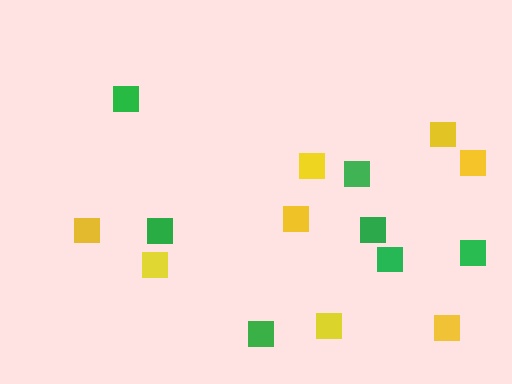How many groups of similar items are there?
There are 2 groups: one group of yellow squares (8) and one group of green squares (7).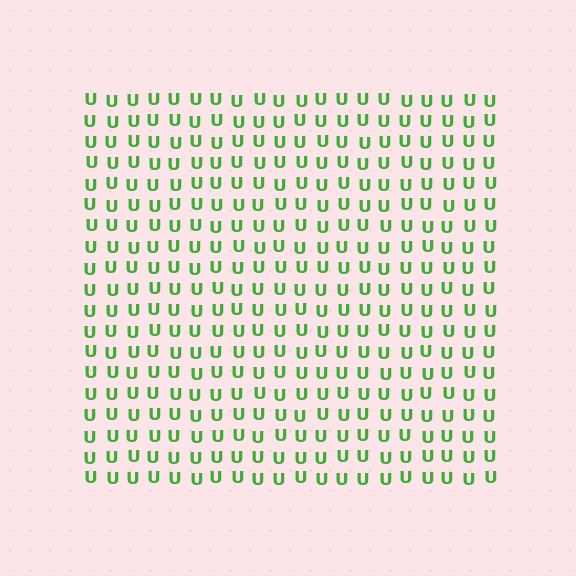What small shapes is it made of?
It is made of small letter U's.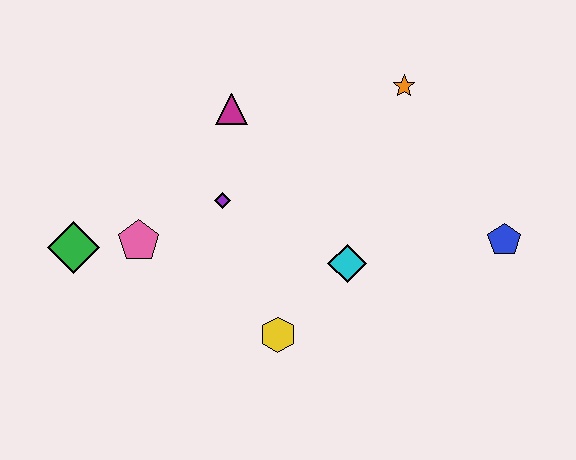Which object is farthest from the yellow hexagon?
The orange star is farthest from the yellow hexagon.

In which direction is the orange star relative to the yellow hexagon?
The orange star is above the yellow hexagon.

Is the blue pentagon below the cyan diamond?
No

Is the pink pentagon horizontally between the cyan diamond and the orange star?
No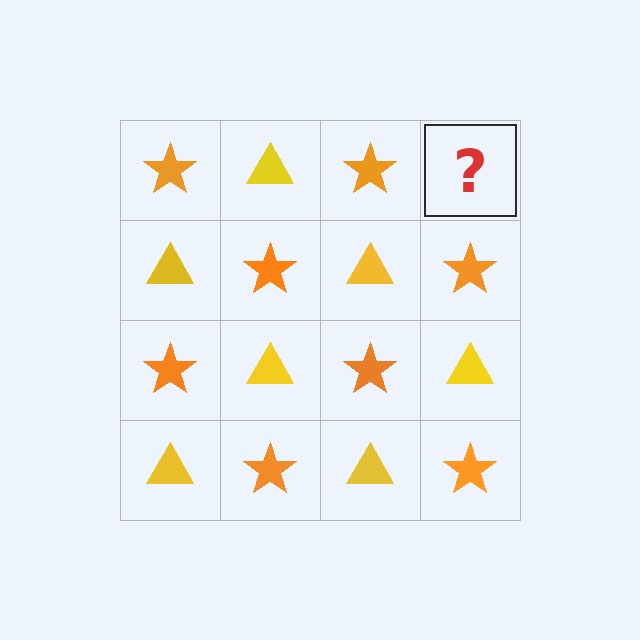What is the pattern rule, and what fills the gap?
The rule is that it alternates orange star and yellow triangle in a checkerboard pattern. The gap should be filled with a yellow triangle.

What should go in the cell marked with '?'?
The missing cell should contain a yellow triangle.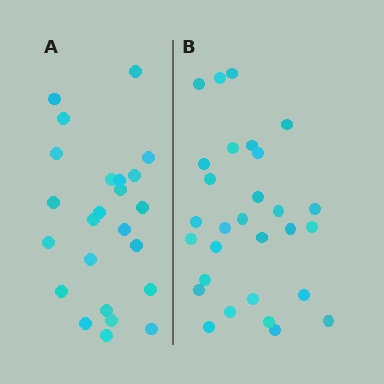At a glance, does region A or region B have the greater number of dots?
Region B (the right region) has more dots.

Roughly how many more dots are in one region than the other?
Region B has about 5 more dots than region A.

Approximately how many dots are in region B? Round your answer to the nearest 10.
About 30 dots. (The exact count is 29, which rounds to 30.)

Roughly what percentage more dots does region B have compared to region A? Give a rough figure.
About 20% more.